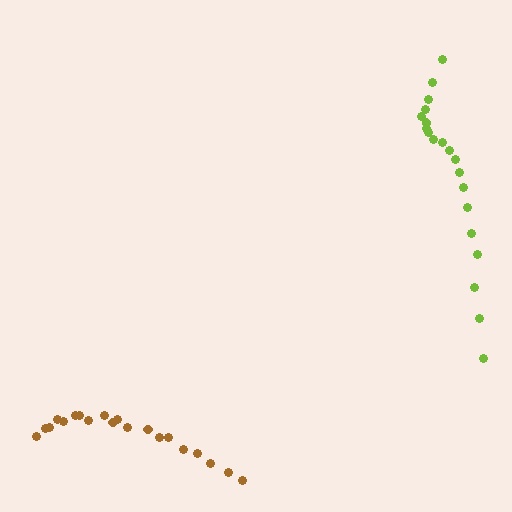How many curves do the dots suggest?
There are 2 distinct paths.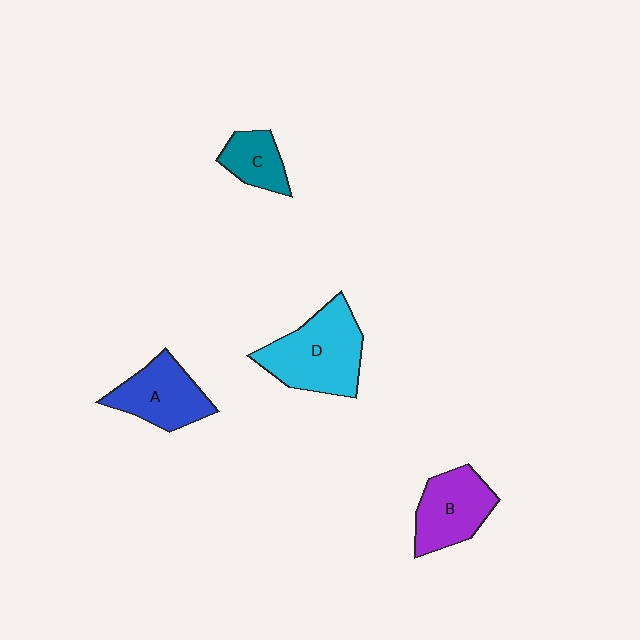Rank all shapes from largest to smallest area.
From largest to smallest: D (cyan), B (purple), A (blue), C (teal).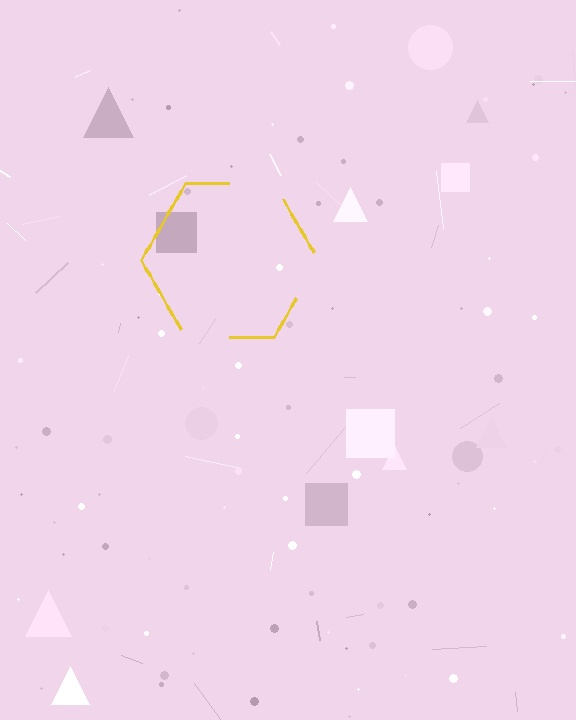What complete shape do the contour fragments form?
The contour fragments form a hexagon.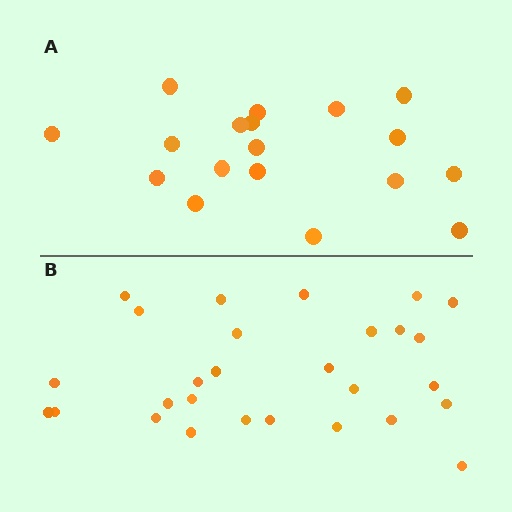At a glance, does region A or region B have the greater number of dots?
Region B (the bottom region) has more dots.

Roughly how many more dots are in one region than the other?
Region B has roughly 10 or so more dots than region A.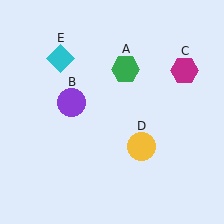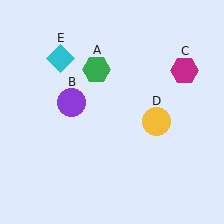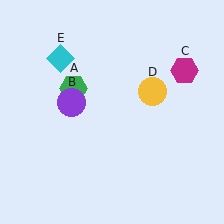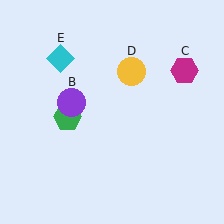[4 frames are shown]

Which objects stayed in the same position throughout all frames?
Purple circle (object B) and magenta hexagon (object C) and cyan diamond (object E) remained stationary.